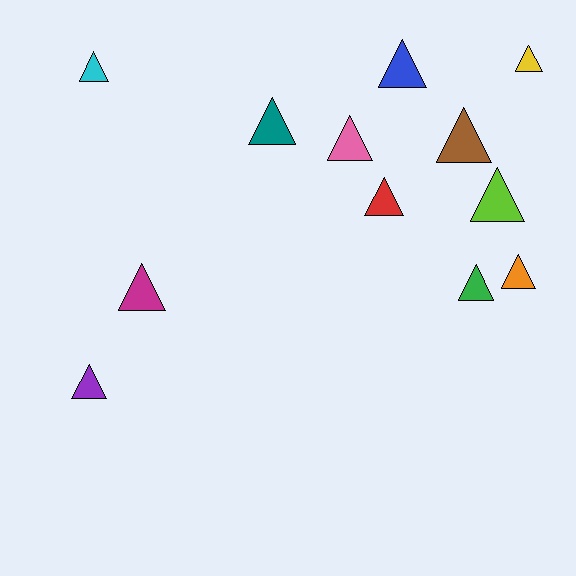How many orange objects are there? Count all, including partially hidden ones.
There is 1 orange object.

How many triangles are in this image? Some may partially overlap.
There are 12 triangles.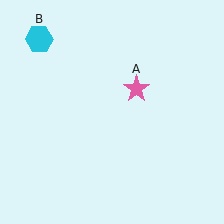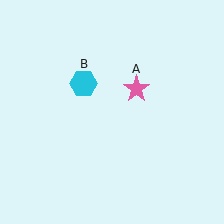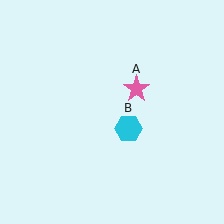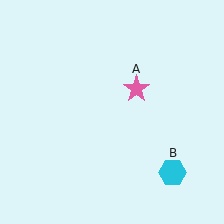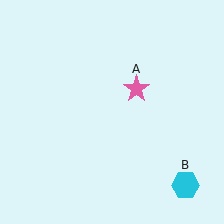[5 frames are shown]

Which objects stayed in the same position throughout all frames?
Pink star (object A) remained stationary.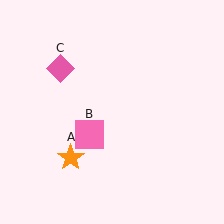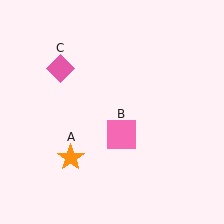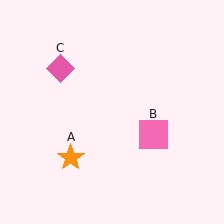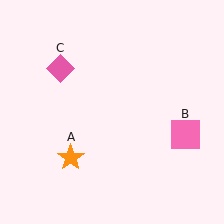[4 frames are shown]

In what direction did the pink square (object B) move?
The pink square (object B) moved right.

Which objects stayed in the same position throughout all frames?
Orange star (object A) and pink diamond (object C) remained stationary.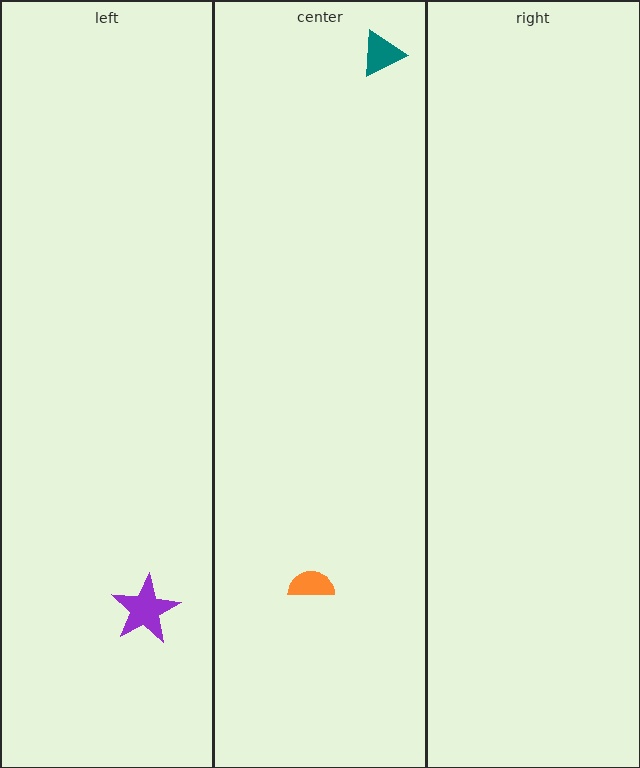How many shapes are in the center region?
2.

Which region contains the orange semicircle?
The center region.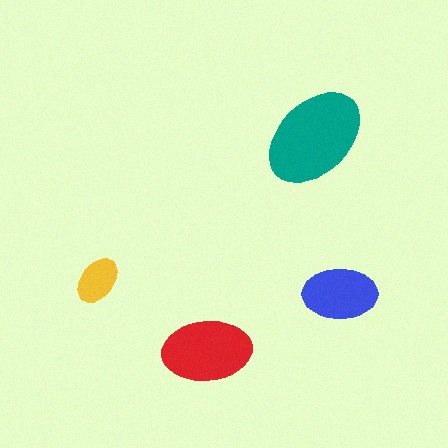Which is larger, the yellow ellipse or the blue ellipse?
The blue one.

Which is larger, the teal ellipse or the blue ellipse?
The teal one.